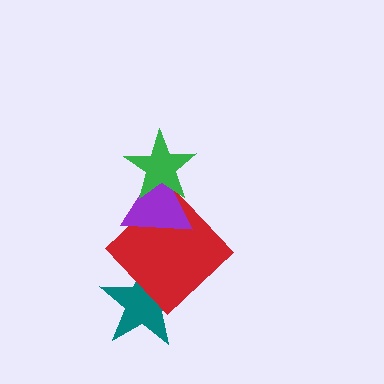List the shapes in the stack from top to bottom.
From top to bottom: the green star, the purple triangle, the red diamond, the teal star.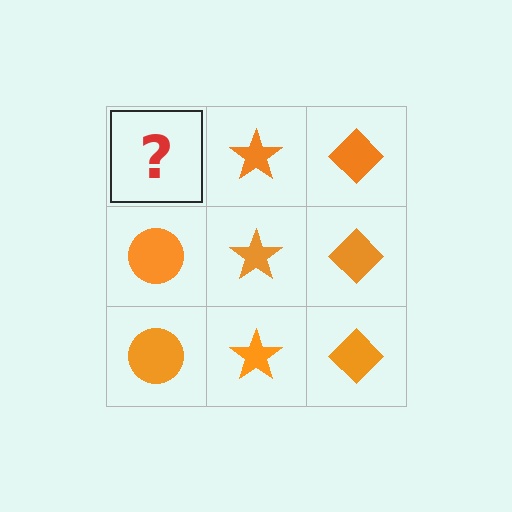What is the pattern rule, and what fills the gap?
The rule is that each column has a consistent shape. The gap should be filled with an orange circle.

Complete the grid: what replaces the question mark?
The question mark should be replaced with an orange circle.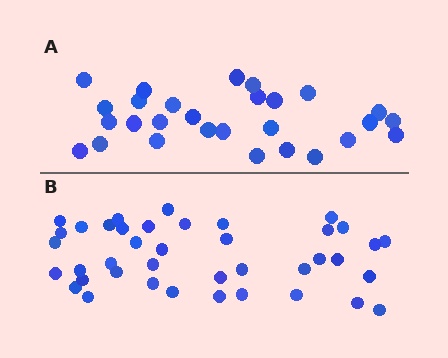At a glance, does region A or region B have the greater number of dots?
Region B (the bottom region) has more dots.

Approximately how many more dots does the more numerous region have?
Region B has roughly 12 or so more dots than region A.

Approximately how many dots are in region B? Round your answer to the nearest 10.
About 40 dots.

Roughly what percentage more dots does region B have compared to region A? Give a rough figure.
About 45% more.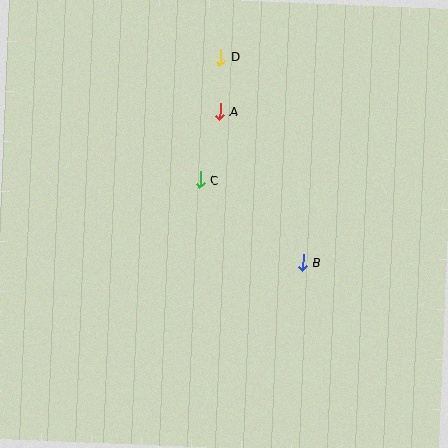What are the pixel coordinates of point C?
Point C is at (200, 180).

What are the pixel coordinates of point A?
Point A is at (220, 112).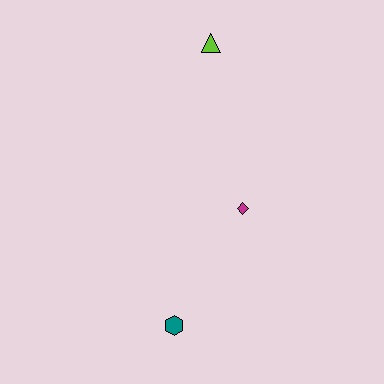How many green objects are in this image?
There are no green objects.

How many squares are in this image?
There are no squares.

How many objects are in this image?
There are 3 objects.